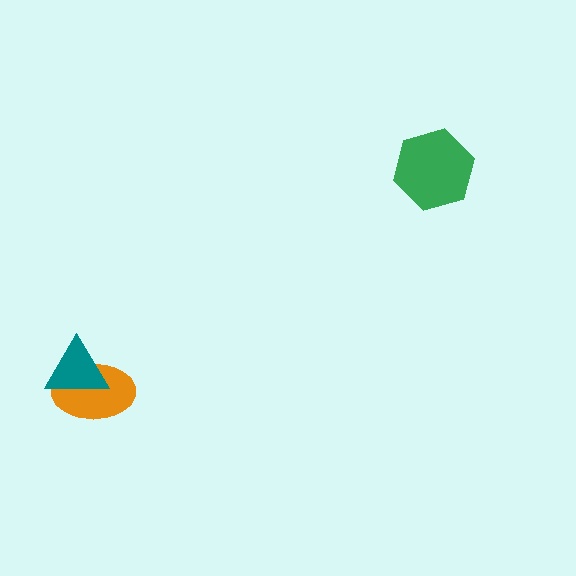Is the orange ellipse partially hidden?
Yes, it is partially covered by another shape.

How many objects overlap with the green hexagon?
0 objects overlap with the green hexagon.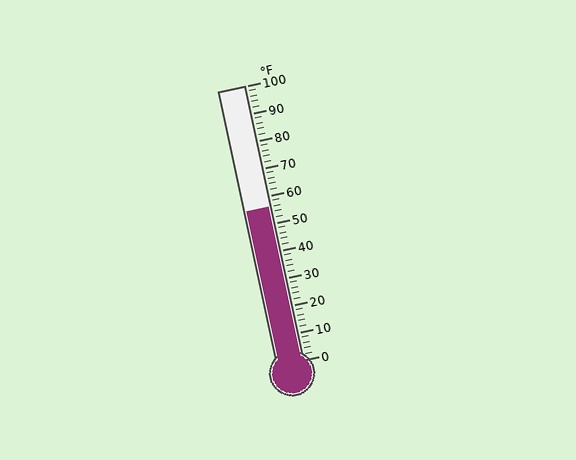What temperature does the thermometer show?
The thermometer shows approximately 56°F.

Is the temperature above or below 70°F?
The temperature is below 70°F.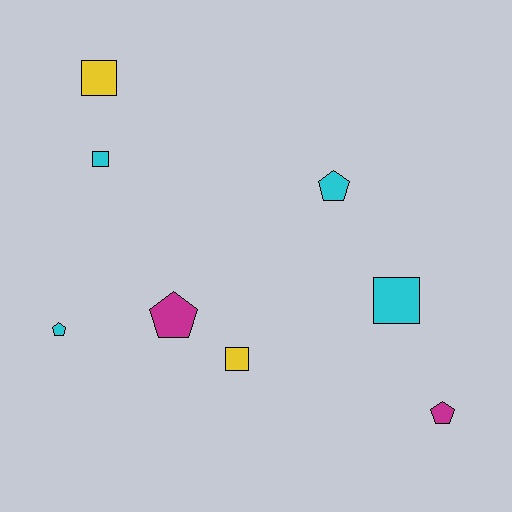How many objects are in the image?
There are 8 objects.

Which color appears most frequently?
Cyan, with 4 objects.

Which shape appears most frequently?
Square, with 4 objects.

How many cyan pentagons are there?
There are 2 cyan pentagons.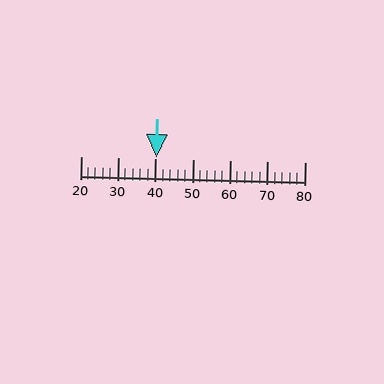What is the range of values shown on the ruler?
The ruler shows values from 20 to 80.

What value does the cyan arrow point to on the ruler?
The cyan arrow points to approximately 40.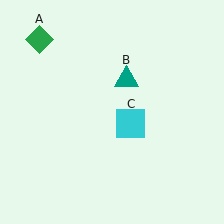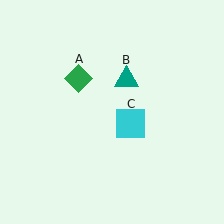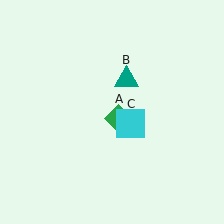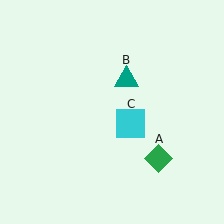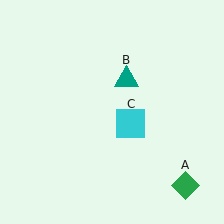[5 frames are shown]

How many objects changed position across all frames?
1 object changed position: green diamond (object A).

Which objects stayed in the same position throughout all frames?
Teal triangle (object B) and cyan square (object C) remained stationary.